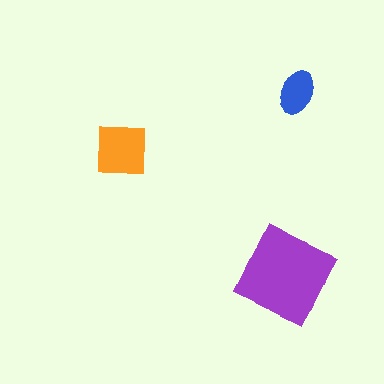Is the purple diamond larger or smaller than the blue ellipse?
Larger.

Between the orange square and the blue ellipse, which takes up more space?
The orange square.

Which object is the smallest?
The blue ellipse.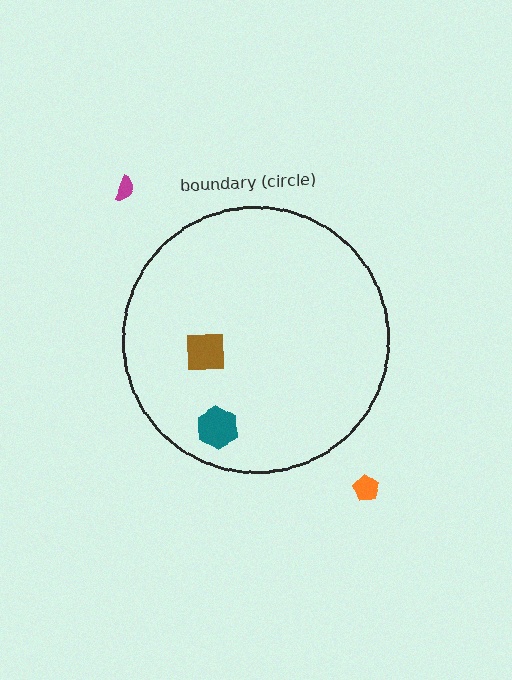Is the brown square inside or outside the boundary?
Inside.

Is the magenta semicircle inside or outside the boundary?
Outside.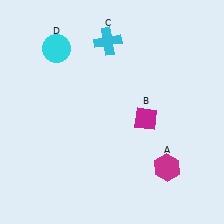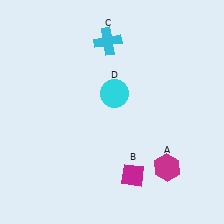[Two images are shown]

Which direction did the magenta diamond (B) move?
The magenta diamond (B) moved down.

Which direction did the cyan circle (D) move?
The cyan circle (D) moved right.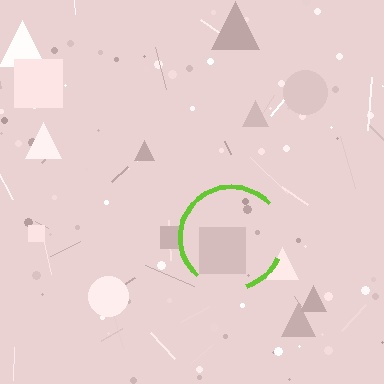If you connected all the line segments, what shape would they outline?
They would outline a circle.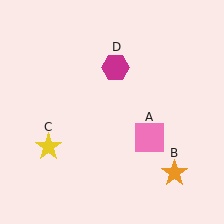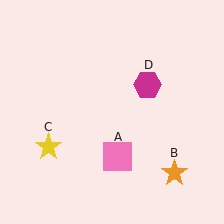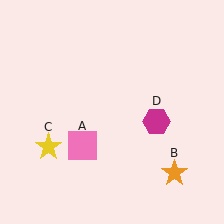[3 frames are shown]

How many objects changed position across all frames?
2 objects changed position: pink square (object A), magenta hexagon (object D).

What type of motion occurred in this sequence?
The pink square (object A), magenta hexagon (object D) rotated clockwise around the center of the scene.